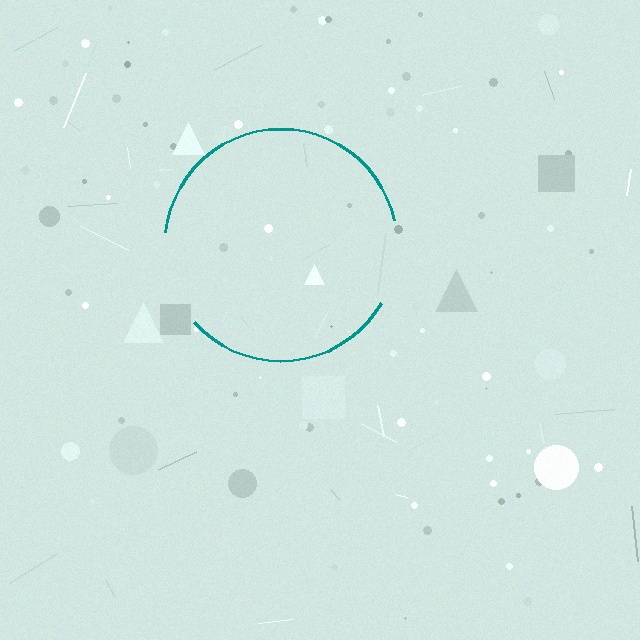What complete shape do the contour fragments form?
The contour fragments form a circle.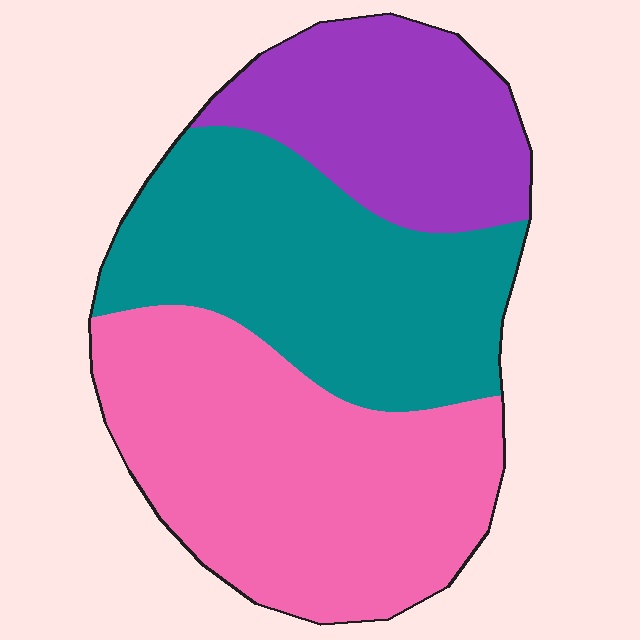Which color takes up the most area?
Pink, at roughly 40%.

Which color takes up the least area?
Purple, at roughly 25%.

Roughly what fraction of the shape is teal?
Teal takes up about one third (1/3) of the shape.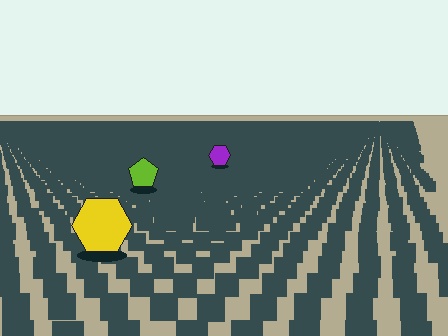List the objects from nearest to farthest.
From nearest to farthest: the yellow hexagon, the lime pentagon, the purple hexagon.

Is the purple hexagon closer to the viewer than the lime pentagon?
No. The lime pentagon is closer — you can tell from the texture gradient: the ground texture is coarser near it.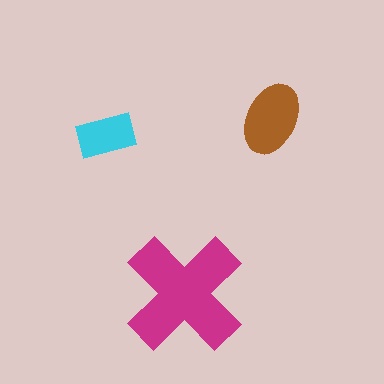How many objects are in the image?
There are 3 objects in the image.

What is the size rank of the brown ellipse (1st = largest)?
2nd.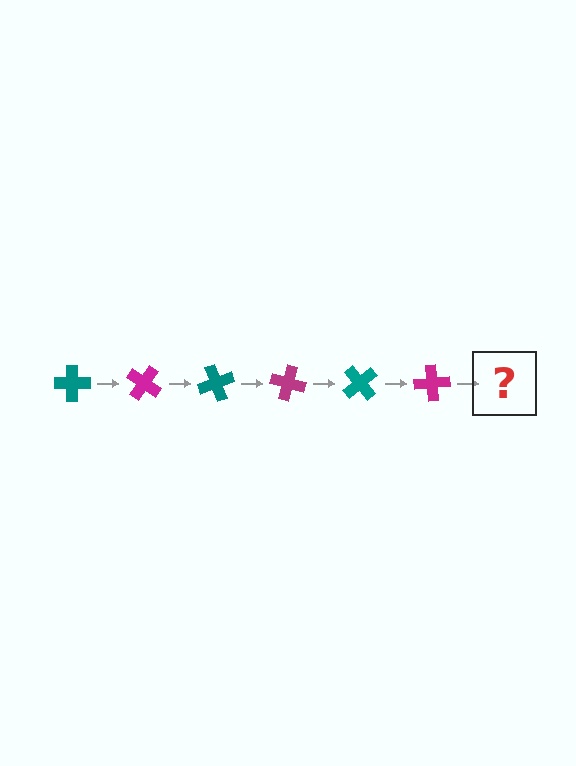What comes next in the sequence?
The next element should be a teal cross, rotated 210 degrees from the start.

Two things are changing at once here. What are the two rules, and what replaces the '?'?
The two rules are that it rotates 35 degrees each step and the color cycles through teal and magenta. The '?' should be a teal cross, rotated 210 degrees from the start.